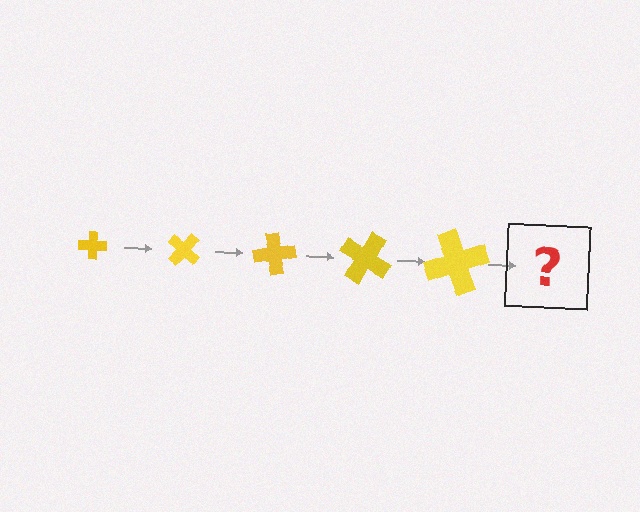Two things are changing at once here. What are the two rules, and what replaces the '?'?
The two rules are that the cross grows larger each step and it rotates 40 degrees each step. The '?' should be a cross, larger than the previous one and rotated 200 degrees from the start.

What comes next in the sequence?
The next element should be a cross, larger than the previous one and rotated 200 degrees from the start.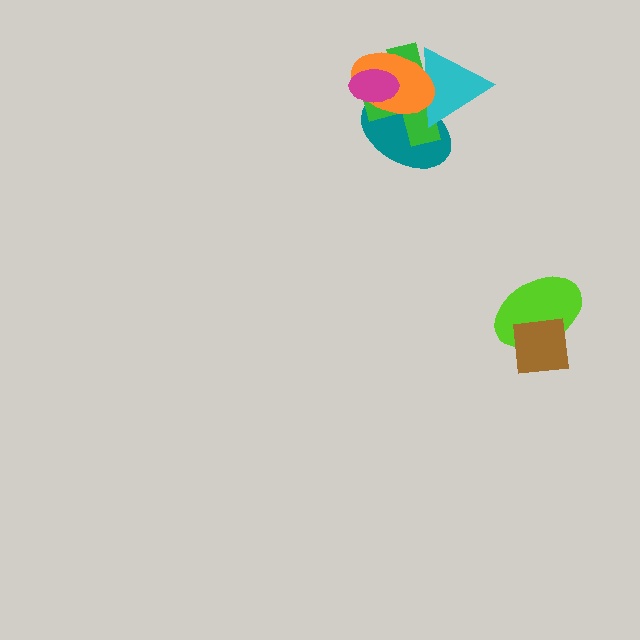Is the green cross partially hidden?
Yes, it is partially covered by another shape.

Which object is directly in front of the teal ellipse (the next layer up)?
The green cross is directly in front of the teal ellipse.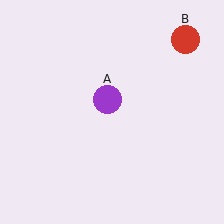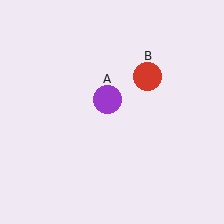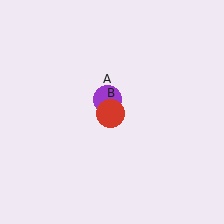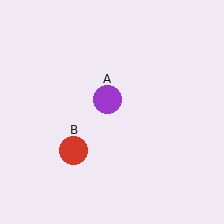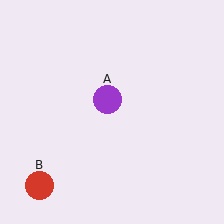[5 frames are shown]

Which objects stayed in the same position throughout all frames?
Purple circle (object A) remained stationary.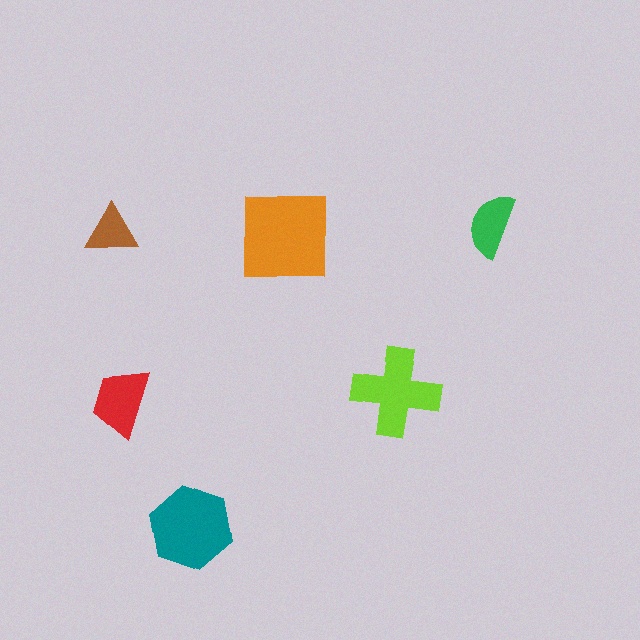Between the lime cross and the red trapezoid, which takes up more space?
The lime cross.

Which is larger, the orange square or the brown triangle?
The orange square.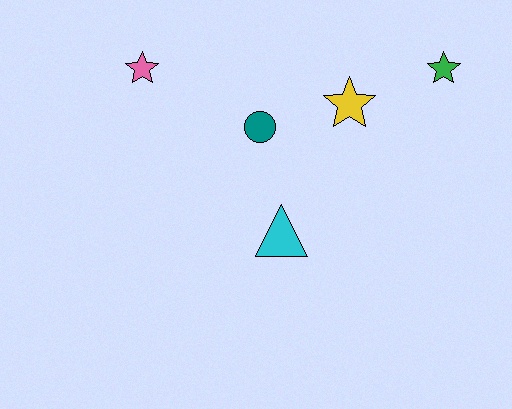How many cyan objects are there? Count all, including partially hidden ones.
There is 1 cyan object.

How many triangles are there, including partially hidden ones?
There is 1 triangle.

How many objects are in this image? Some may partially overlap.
There are 5 objects.